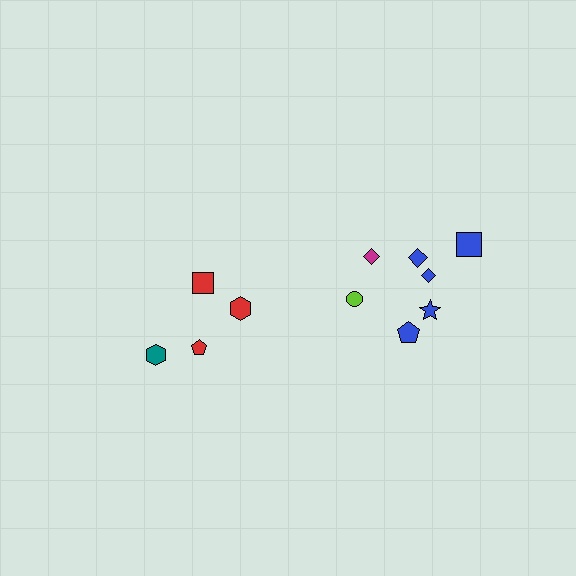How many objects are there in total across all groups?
There are 11 objects.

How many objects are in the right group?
There are 7 objects.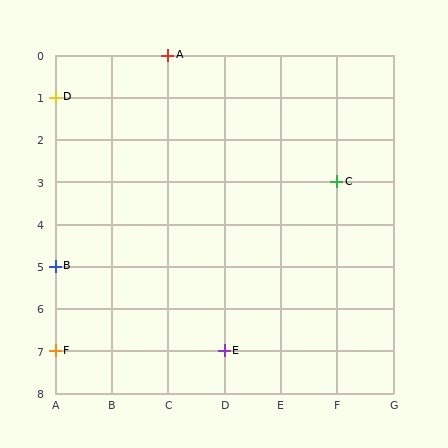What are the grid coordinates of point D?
Point D is at grid coordinates (A, 1).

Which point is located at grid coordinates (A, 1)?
Point D is at (A, 1).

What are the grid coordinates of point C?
Point C is at grid coordinates (F, 3).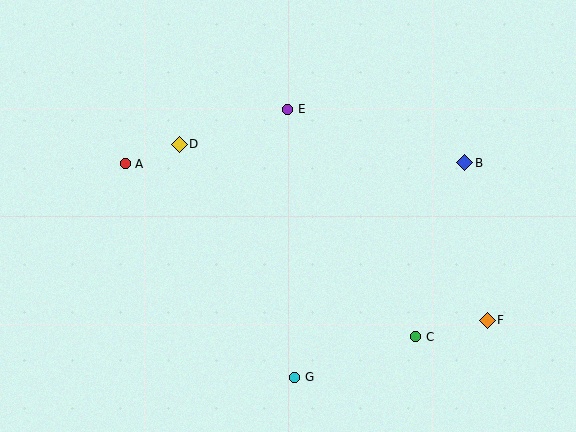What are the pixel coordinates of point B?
Point B is at (465, 163).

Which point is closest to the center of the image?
Point E at (288, 109) is closest to the center.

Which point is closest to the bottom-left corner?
Point A is closest to the bottom-left corner.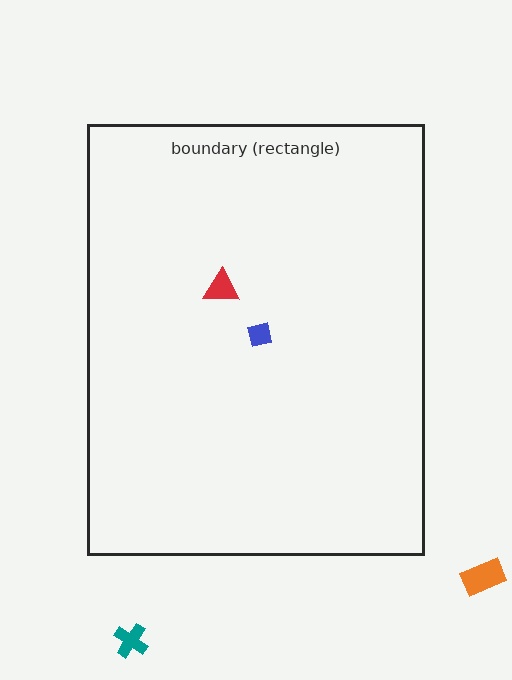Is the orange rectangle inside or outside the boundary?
Outside.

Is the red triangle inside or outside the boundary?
Inside.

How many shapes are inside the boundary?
2 inside, 2 outside.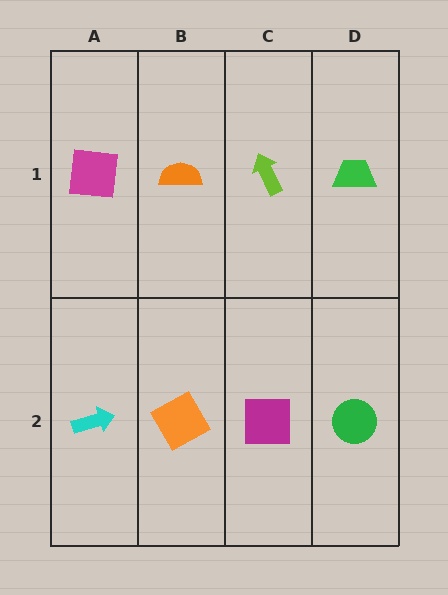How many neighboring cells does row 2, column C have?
3.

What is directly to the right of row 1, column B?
A lime arrow.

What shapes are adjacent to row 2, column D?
A green trapezoid (row 1, column D), a magenta square (row 2, column C).